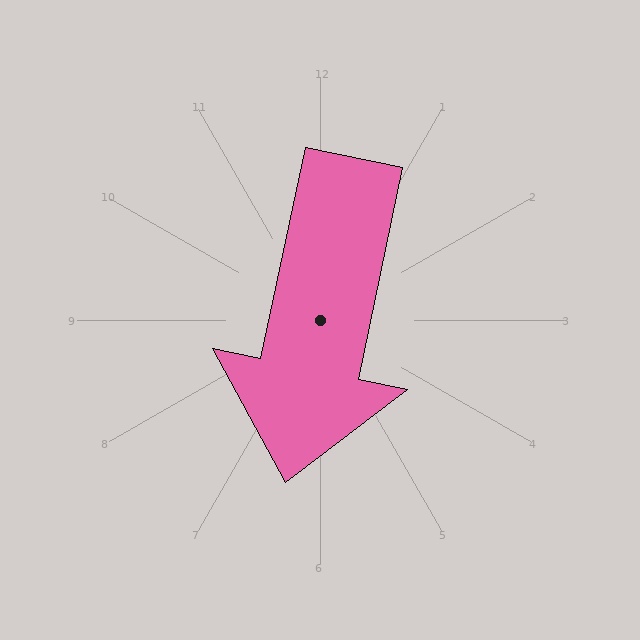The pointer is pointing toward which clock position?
Roughly 6 o'clock.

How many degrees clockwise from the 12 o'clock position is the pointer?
Approximately 192 degrees.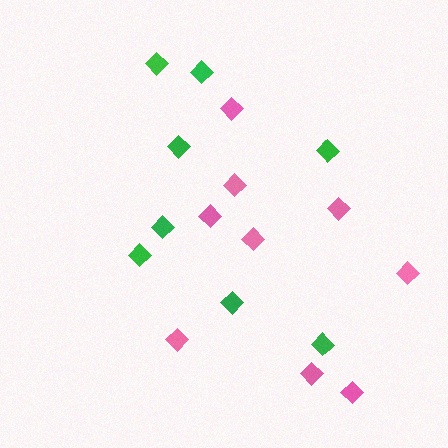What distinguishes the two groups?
There are 2 groups: one group of green diamonds (8) and one group of pink diamonds (9).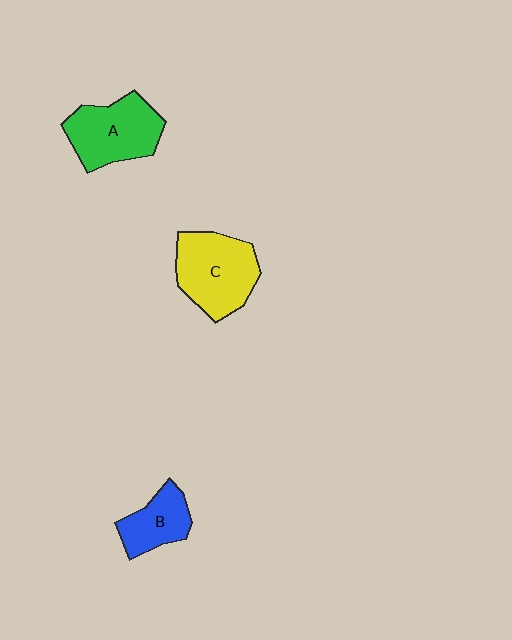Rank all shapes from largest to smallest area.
From largest to smallest: C (yellow), A (green), B (blue).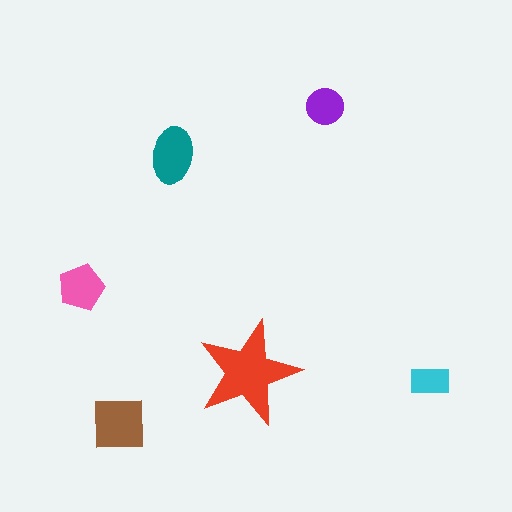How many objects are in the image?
There are 6 objects in the image.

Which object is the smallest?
The cyan rectangle.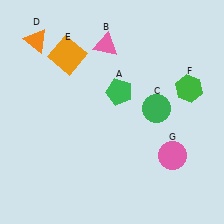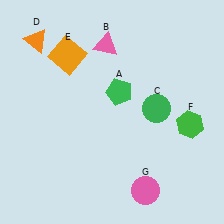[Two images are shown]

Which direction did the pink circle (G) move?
The pink circle (G) moved down.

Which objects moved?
The objects that moved are: the green hexagon (F), the pink circle (G).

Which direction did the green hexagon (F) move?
The green hexagon (F) moved down.